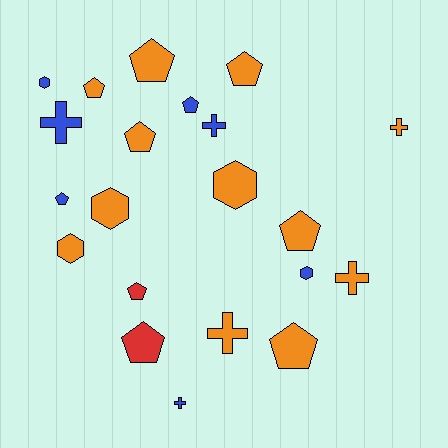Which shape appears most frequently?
Pentagon, with 10 objects.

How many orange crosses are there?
There are 3 orange crosses.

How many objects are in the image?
There are 21 objects.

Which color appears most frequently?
Orange, with 12 objects.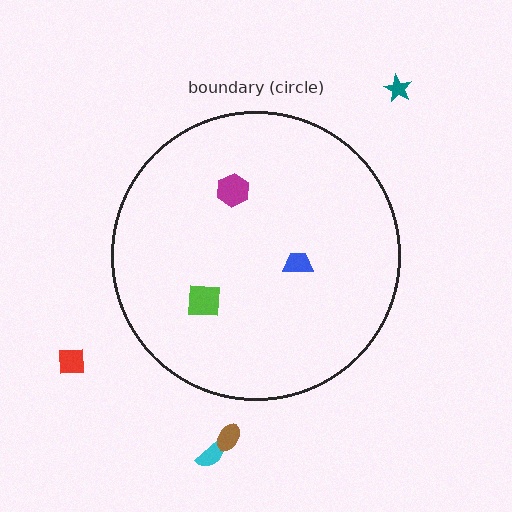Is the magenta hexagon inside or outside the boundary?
Inside.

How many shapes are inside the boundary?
3 inside, 4 outside.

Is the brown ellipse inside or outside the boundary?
Outside.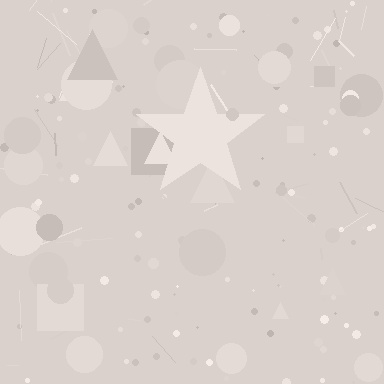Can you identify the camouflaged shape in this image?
The camouflaged shape is a star.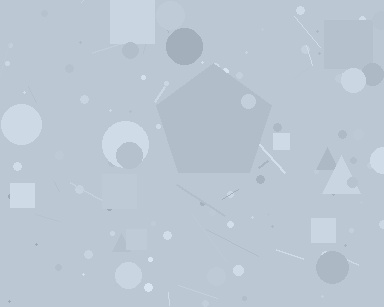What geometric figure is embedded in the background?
A pentagon is embedded in the background.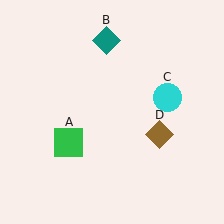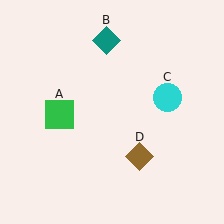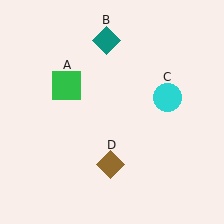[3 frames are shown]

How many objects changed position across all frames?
2 objects changed position: green square (object A), brown diamond (object D).